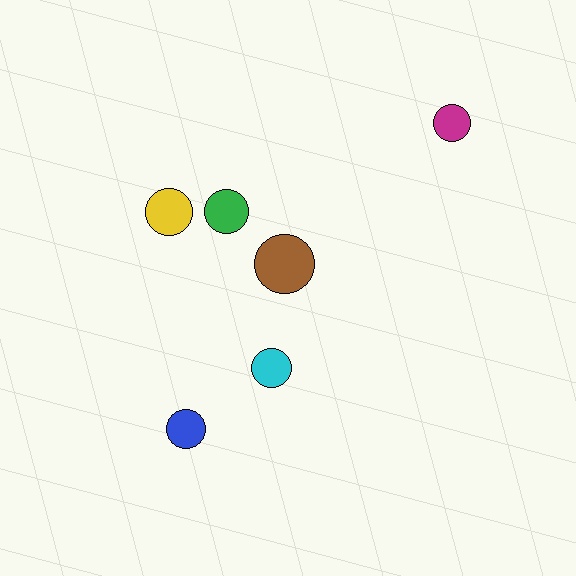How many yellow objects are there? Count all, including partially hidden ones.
There is 1 yellow object.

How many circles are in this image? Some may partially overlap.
There are 6 circles.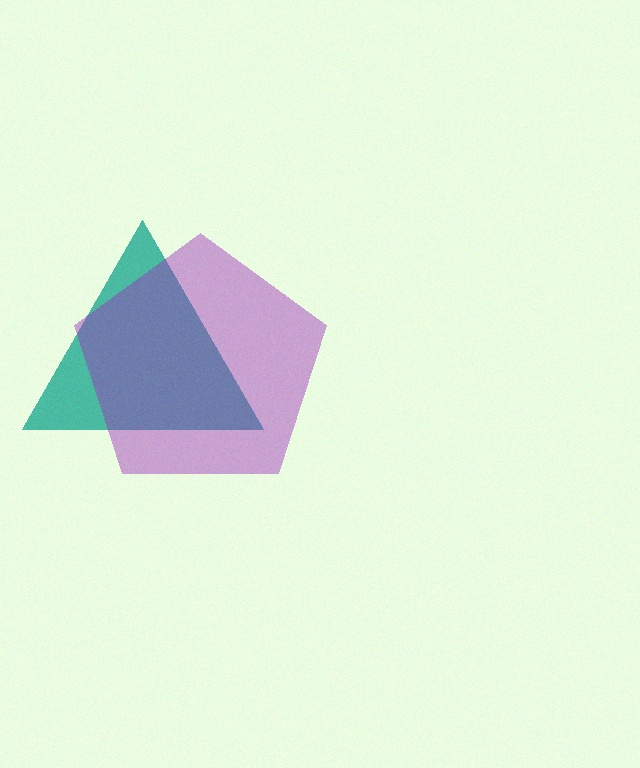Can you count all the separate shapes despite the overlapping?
Yes, there are 2 separate shapes.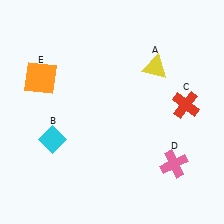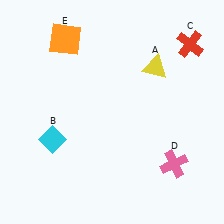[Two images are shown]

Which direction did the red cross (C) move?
The red cross (C) moved up.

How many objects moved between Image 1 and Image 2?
2 objects moved between the two images.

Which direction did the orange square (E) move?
The orange square (E) moved up.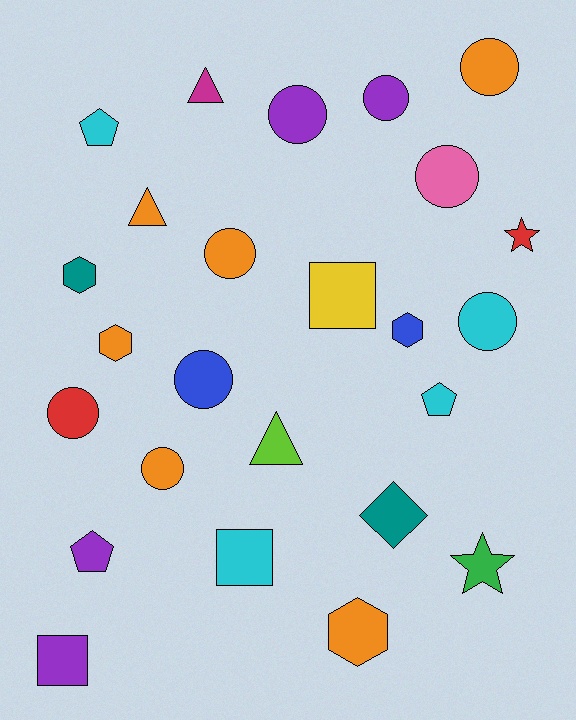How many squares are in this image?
There are 3 squares.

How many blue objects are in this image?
There are 2 blue objects.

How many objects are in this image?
There are 25 objects.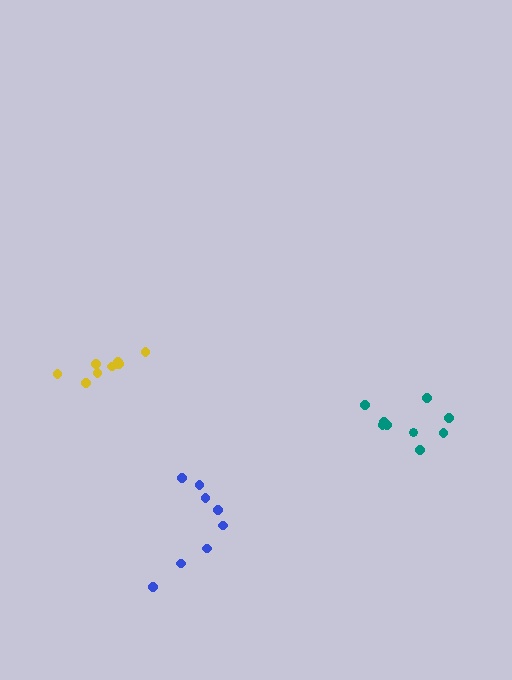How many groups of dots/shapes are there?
There are 3 groups.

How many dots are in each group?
Group 1: 8 dots, Group 2: 9 dots, Group 3: 9 dots (26 total).